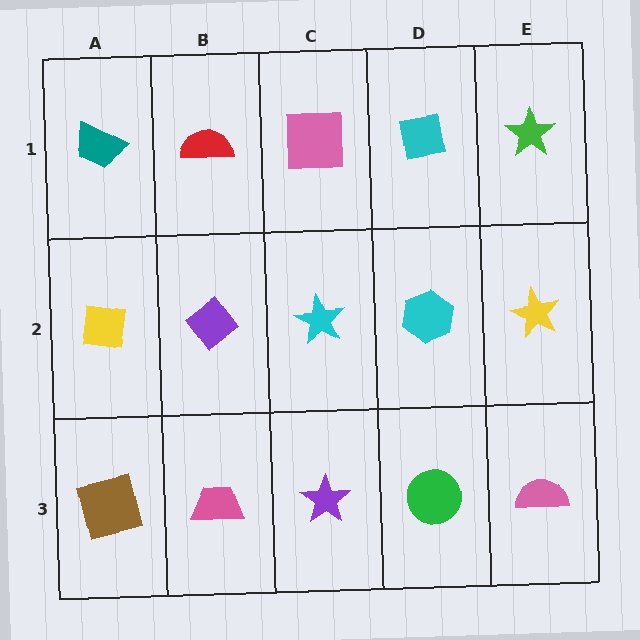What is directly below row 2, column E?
A pink semicircle.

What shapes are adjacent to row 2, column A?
A teal trapezoid (row 1, column A), a brown square (row 3, column A), a purple diamond (row 2, column B).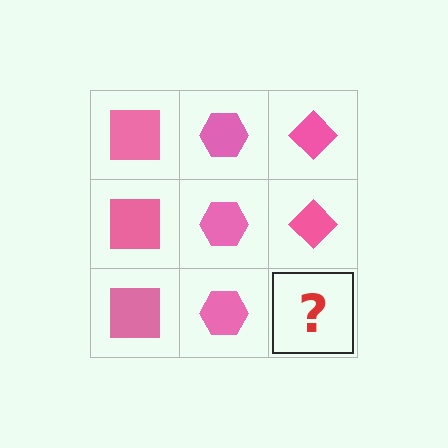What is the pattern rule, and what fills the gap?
The rule is that each column has a consistent shape. The gap should be filled with a pink diamond.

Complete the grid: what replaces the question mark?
The question mark should be replaced with a pink diamond.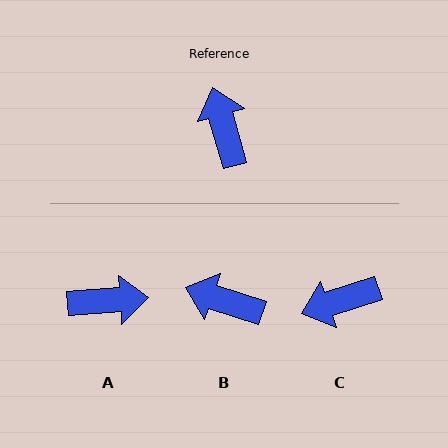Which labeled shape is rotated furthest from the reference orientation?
A, about 102 degrees away.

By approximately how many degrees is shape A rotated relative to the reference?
Approximately 102 degrees clockwise.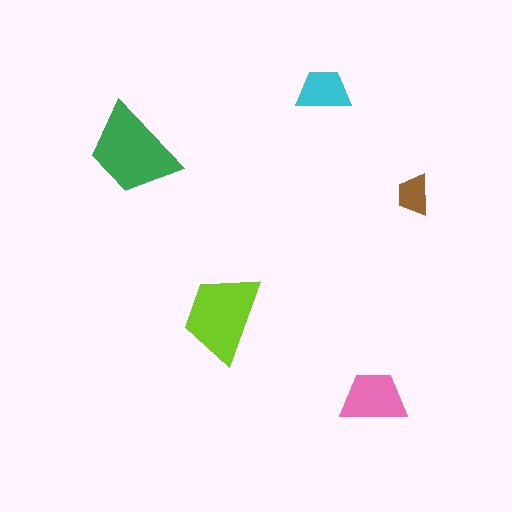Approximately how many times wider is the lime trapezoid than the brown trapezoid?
About 2 times wider.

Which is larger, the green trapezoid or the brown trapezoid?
The green one.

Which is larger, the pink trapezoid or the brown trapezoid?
The pink one.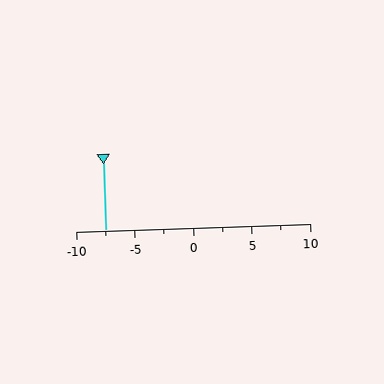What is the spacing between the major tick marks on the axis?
The major ticks are spaced 5 apart.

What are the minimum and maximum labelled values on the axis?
The axis runs from -10 to 10.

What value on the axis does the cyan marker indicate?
The marker indicates approximately -7.5.